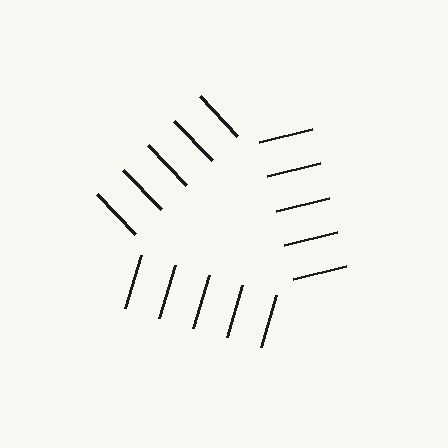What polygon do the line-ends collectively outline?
An illusory triangle — the line segments terminate on its edges but no continuous stroke is drawn.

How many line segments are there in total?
15 — 5 along each of the 3 edges.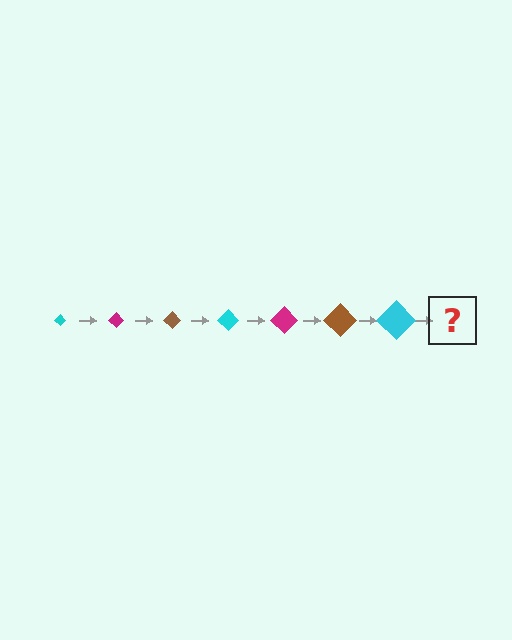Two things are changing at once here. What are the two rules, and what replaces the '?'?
The two rules are that the diamond grows larger each step and the color cycles through cyan, magenta, and brown. The '?' should be a magenta diamond, larger than the previous one.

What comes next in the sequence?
The next element should be a magenta diamond, larger than the previous one.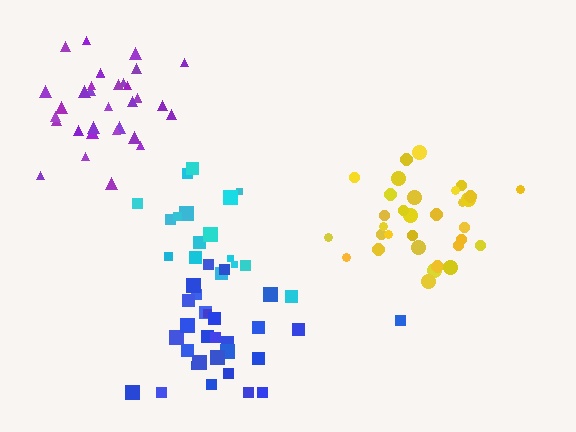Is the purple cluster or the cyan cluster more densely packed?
Purple.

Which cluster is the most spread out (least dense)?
Cyan.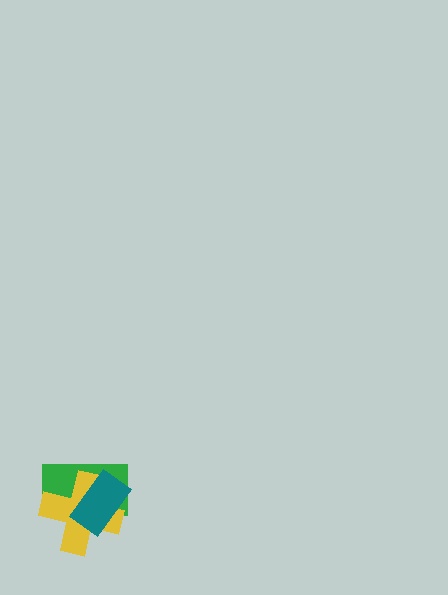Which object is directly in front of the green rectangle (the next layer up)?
The yellow cross is directly in front of the green rectangle.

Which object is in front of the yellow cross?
The teal rectangle is in front of the yellow cross.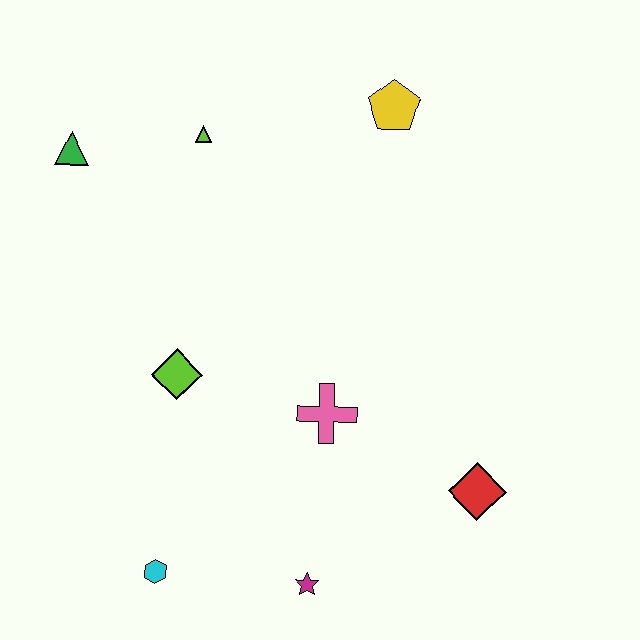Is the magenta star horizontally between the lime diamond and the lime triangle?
No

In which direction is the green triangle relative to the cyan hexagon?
The green triangle is above the cyan hexagon.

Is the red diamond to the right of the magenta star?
Yes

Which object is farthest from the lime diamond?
The yellow pentagon is farthest from the lime diamond.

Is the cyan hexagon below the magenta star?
No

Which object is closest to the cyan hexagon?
The magenta star is closest to the cyan hexagon.